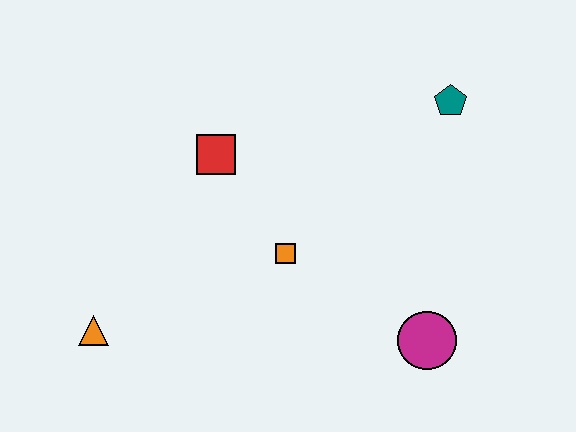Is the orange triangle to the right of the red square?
No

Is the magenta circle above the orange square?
No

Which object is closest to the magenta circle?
The orange square is closest to the magenta circle.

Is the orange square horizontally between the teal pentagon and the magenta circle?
No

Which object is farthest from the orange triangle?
The teal pentagon is farthest from the orange triangle.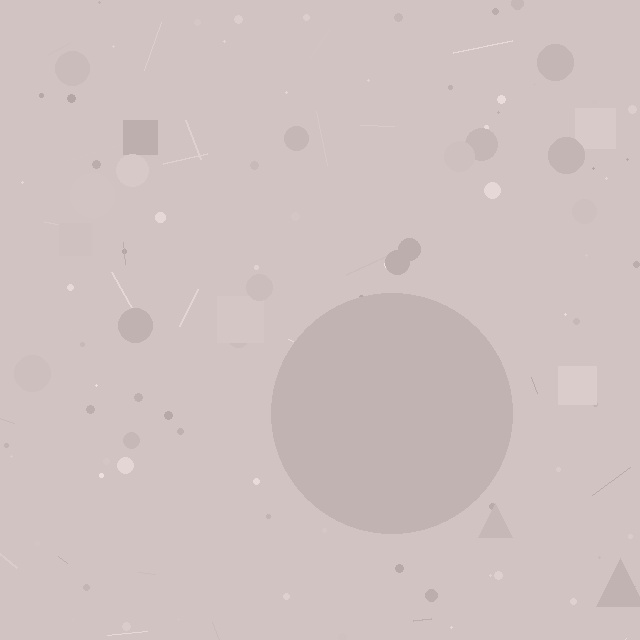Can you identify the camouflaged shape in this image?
The camouflaged shape is a circle.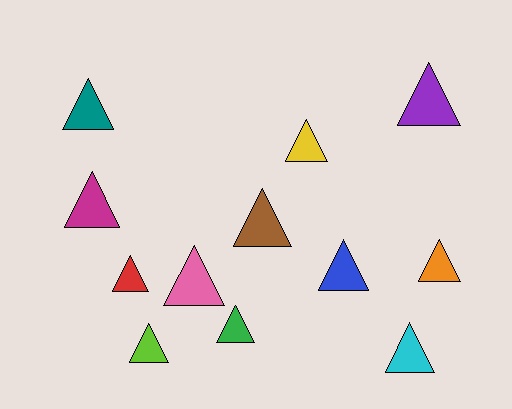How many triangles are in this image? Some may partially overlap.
There are 12 triangles.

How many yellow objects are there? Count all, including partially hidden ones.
There is 1 yellow object.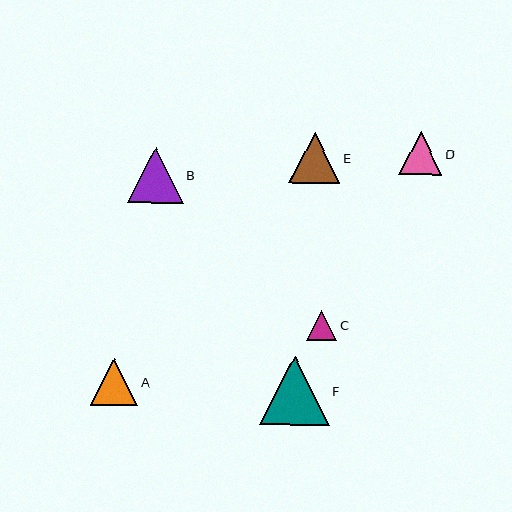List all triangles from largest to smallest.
From largest to smallest: F, B, E, A, D, C.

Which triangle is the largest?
Triangle F is the largest with a size of approximately 69 pixels.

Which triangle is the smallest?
Triangle C is the smallest with a size of approximately 30 pixels.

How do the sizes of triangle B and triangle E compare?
Triangle B and triangle E are approximately the same size.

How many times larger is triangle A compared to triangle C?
Triangle A is approximately 1.6 times the size of triangle C.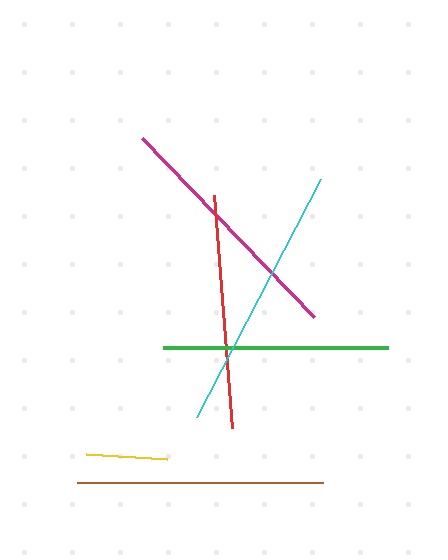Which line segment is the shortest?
The yellow line is the shortest at approximately 82 pixels.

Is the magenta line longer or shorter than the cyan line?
The cyan line is longer than the magenta line.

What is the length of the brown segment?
The brown segment is approximately 246 pixels long.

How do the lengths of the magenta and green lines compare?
The magenta and green lines are approximately the same length.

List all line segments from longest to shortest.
From longest to shortest: cyan, magenta, brown, red, green, yellow.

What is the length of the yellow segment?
The yellow segment is approximately 82 pixels long.